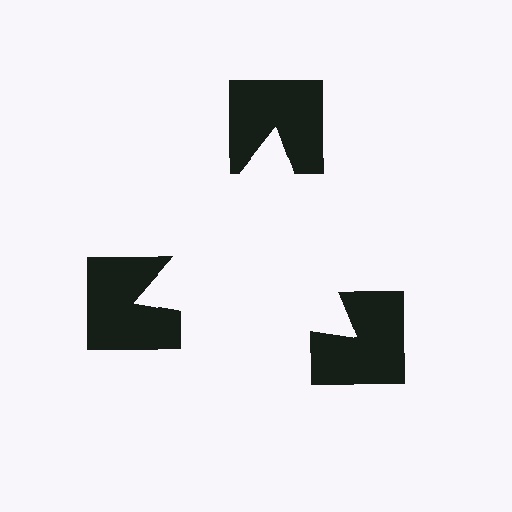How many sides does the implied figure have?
3 sides.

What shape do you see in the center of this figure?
An illusory triangle — its edges are inferred from the aligned wedge cuts in the notched squares, not physically drawn.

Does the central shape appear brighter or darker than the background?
It typically appears slightly brighter than the background, even though no actual brightness change is drawn.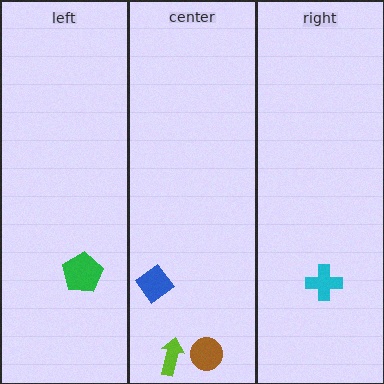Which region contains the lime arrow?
The center region.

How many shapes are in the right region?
1.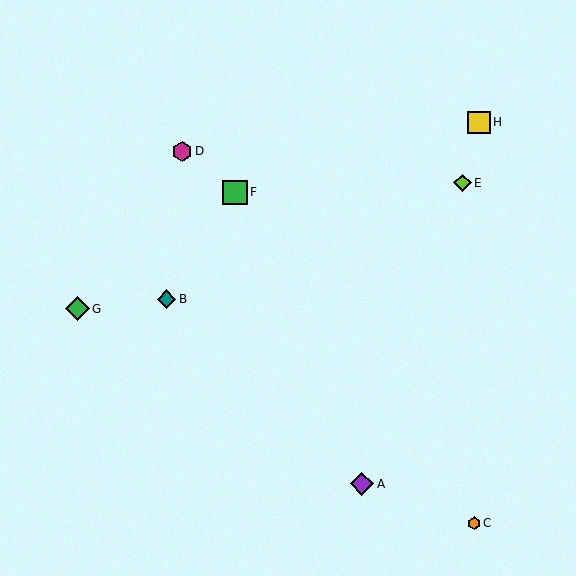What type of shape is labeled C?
Shape C is an orange hexagon.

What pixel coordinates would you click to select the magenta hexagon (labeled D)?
Click at (182, 151) to select the magenta hexagon D.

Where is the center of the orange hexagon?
The center of the orange hexagon is at (474, 523).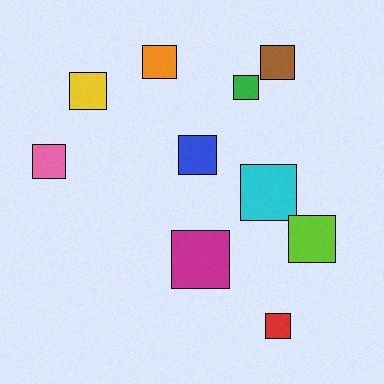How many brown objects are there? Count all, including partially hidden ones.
There is 1 brown object.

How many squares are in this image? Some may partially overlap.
There are 10 squares.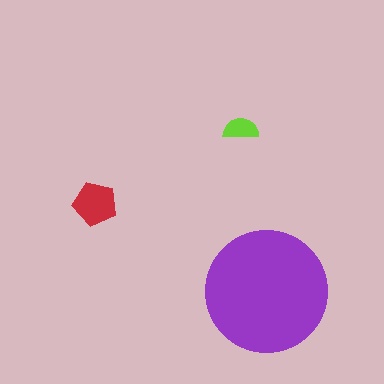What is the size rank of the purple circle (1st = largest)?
1st.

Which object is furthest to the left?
The red pentagon is leftmost.